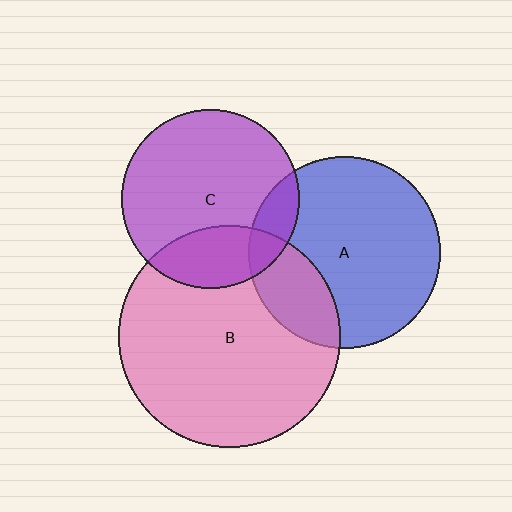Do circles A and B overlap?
Yes.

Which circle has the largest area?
Circle B (pink).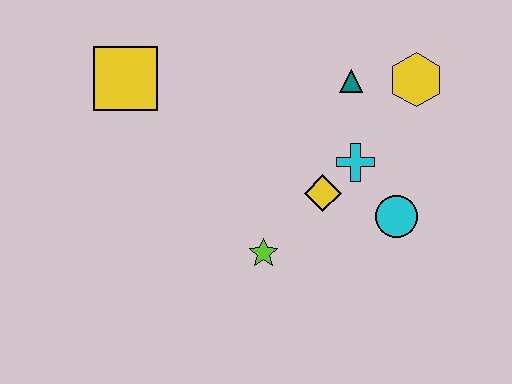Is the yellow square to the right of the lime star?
No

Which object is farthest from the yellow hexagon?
The yellow square is farthest from the yellow hexagon.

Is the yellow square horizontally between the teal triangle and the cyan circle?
No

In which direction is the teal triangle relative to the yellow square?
The teal triangle is to the right of the yellow square.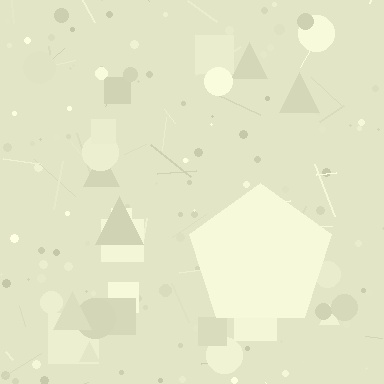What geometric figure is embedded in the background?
A pentagon is embedded in the background.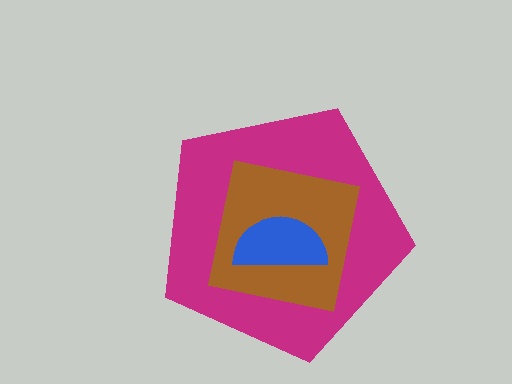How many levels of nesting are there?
3.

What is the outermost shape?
The magenta pentagon.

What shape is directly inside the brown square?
The blue semicircle.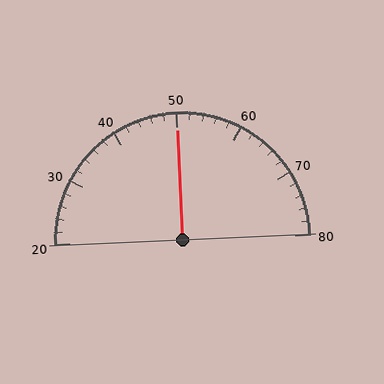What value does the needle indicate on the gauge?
The needle indicates approximately 50.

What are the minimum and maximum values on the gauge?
The gauge ranges from 20 to 80.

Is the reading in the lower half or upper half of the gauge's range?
The reading is in the upper half of the range (20 to 80).